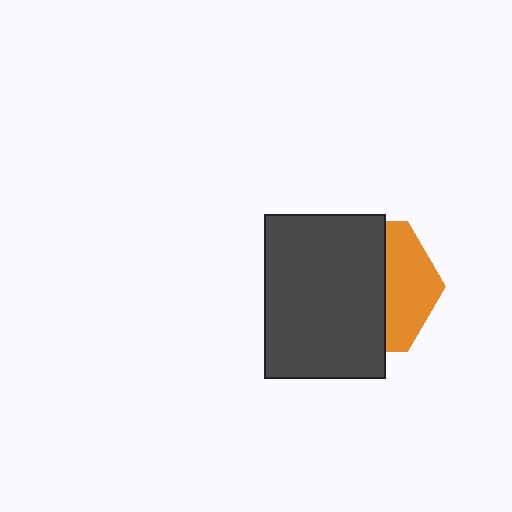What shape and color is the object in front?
The object in front is a dark gray rectangle.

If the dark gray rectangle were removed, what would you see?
You would see the complete orange hexagon.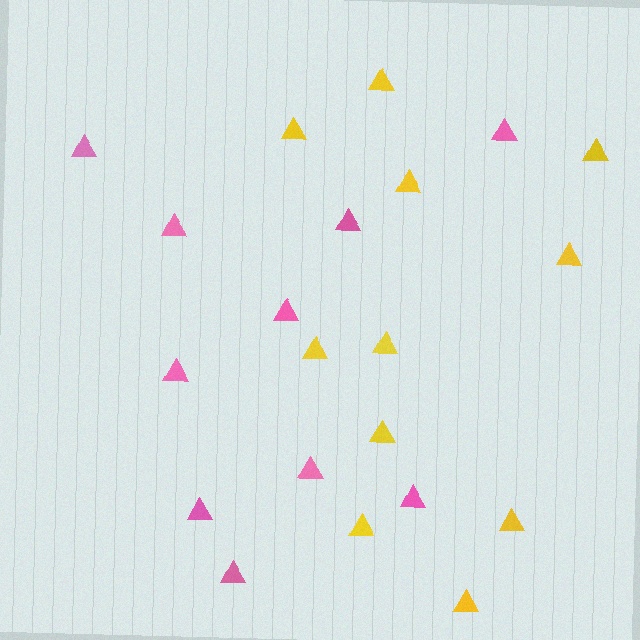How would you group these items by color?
There are 2 groups: one group of yellow triangles (11) and one group of pink triangles (10).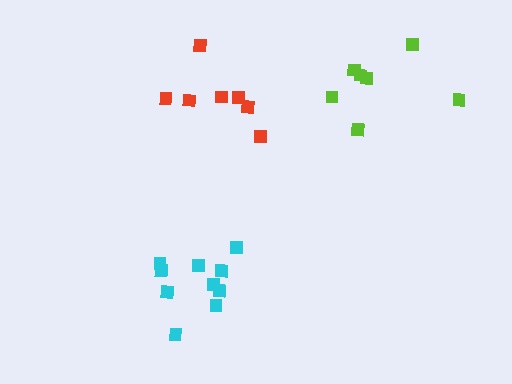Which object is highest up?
The lime cluster is topmost.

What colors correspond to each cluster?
The clusters are colored: lime, cyan, red.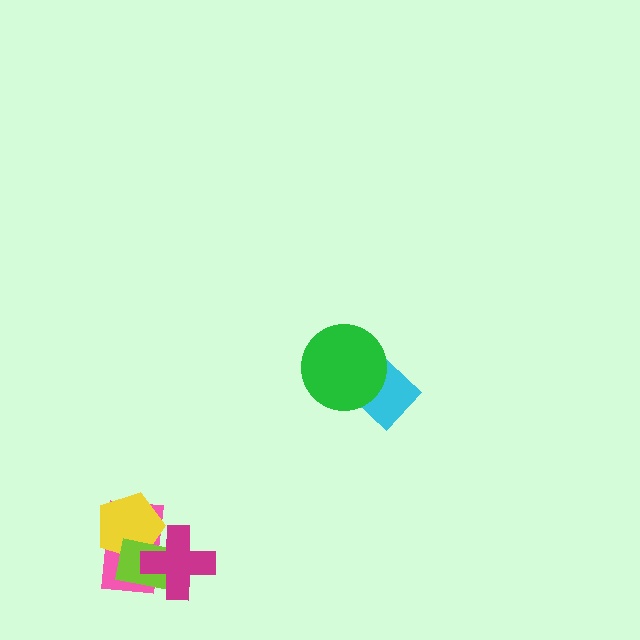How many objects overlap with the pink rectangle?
3 objects overlap with the pink rectangle.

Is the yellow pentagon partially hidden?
Yes, it is partially covered by another shape.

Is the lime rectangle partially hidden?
Yes, it is partially covered by another shape.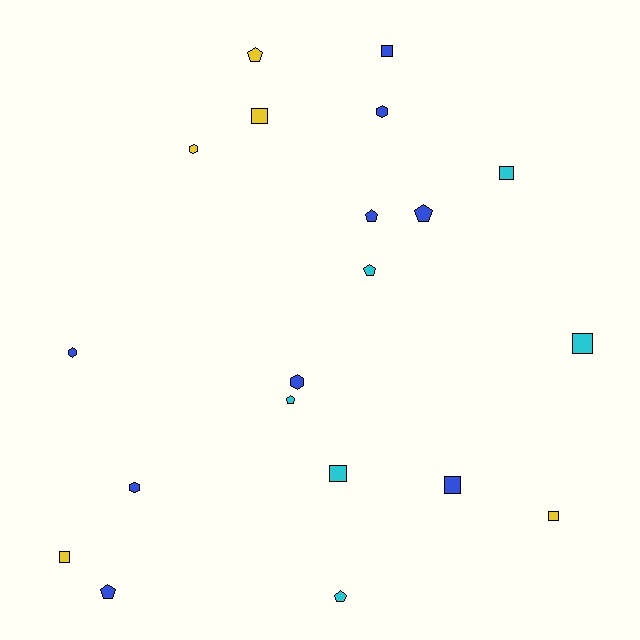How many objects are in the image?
There are 20 objects.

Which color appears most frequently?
Blue, with 9 objects.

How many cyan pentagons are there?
There are 3 cyan pentagons.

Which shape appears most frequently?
Square, with 8 objects.